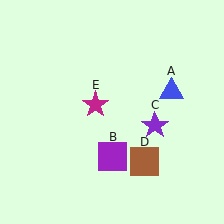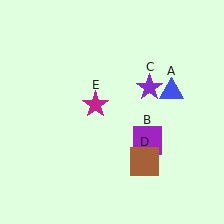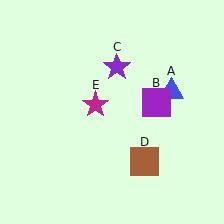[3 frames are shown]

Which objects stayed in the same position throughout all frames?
Blue triangle (object A) and brown square (object D) and magenta star (object E) remained stationary.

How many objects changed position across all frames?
2 objects changed position: purple square (object B), purple star (object C).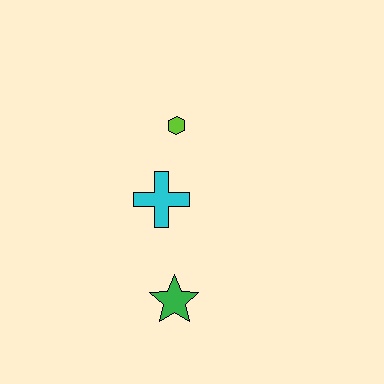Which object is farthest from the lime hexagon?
The green star is farthest from the lime hexagon.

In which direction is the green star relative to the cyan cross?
The green star is below the cyan cross.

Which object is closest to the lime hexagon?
The cyan cross is closest to the lime hexagon.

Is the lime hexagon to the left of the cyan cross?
No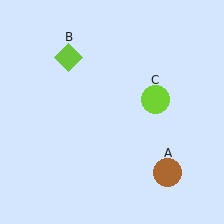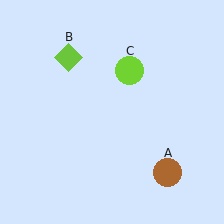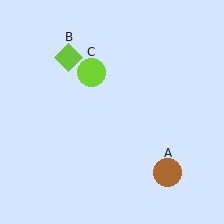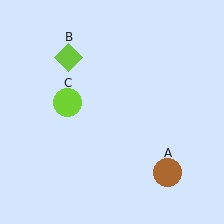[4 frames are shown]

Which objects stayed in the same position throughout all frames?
Brown circle (object A) and lime diamond (object B) remained stationary.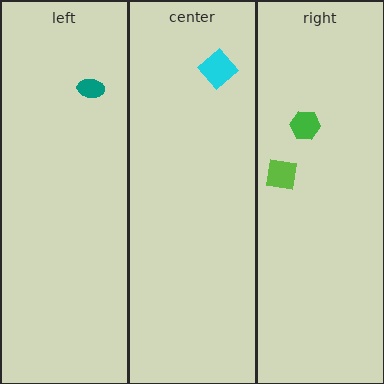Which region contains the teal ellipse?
The left region.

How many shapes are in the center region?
1.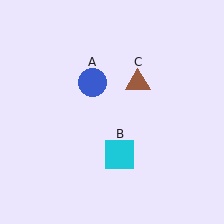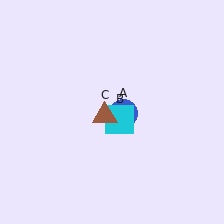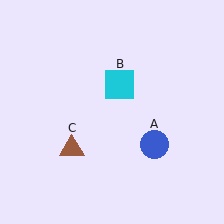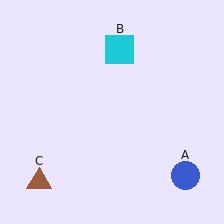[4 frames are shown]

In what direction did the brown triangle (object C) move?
The brown triangle (object C) moved down and to the left.